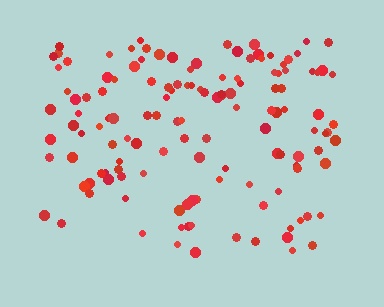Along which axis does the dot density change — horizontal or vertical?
Vertical.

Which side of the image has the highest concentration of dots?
The top.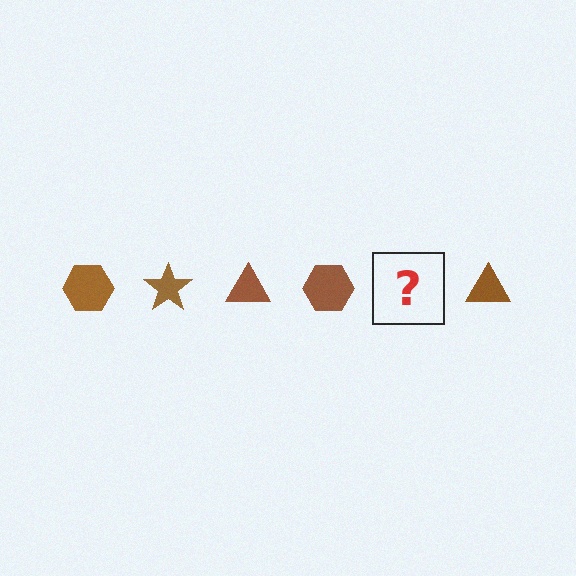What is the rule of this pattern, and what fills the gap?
The rule is that the pattern cycles through hexagon, star, triangle shapes in brown. The gap should be filled with a brown star.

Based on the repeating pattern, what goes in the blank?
The blank should be a brown star.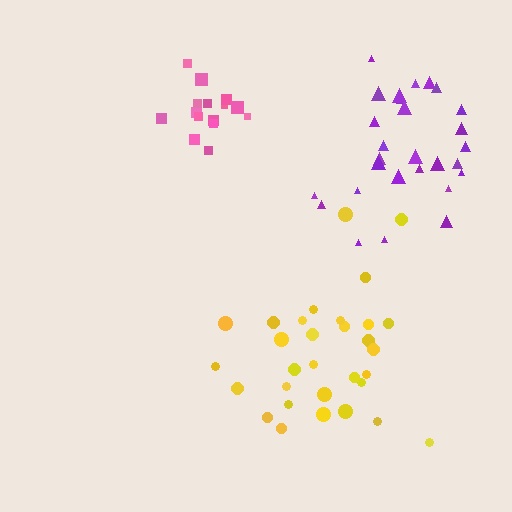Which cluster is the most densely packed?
Pink.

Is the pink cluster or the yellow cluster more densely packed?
Pink.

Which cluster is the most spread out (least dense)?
Yellow.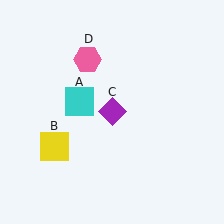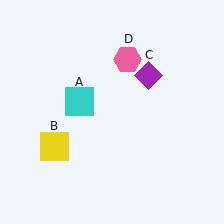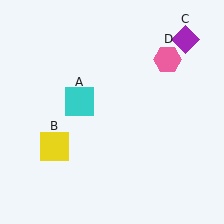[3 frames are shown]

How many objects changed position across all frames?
2 objects changed position: purple diamond (object C), pink hexagon (object D).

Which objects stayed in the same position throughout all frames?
Cyan square (object A) and yellow square (object B) remained stationary.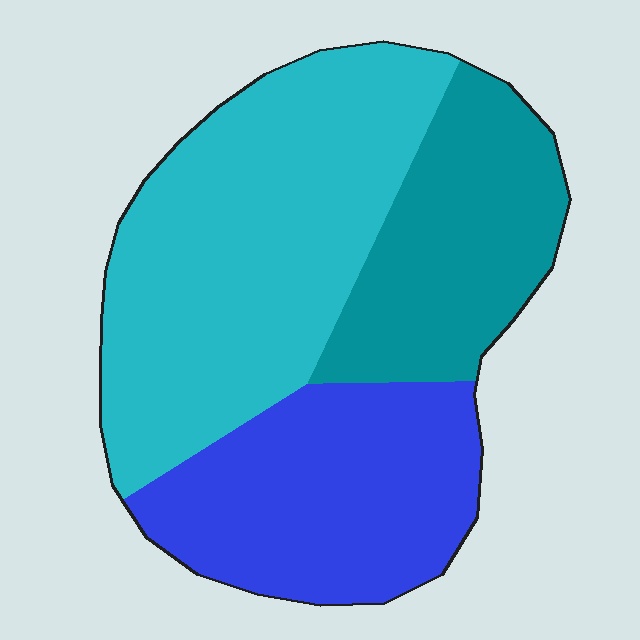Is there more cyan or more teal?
Cyan.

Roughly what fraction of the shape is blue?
Blue covers about 30% of the shape.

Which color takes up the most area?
Cyan, at roughly 45%.